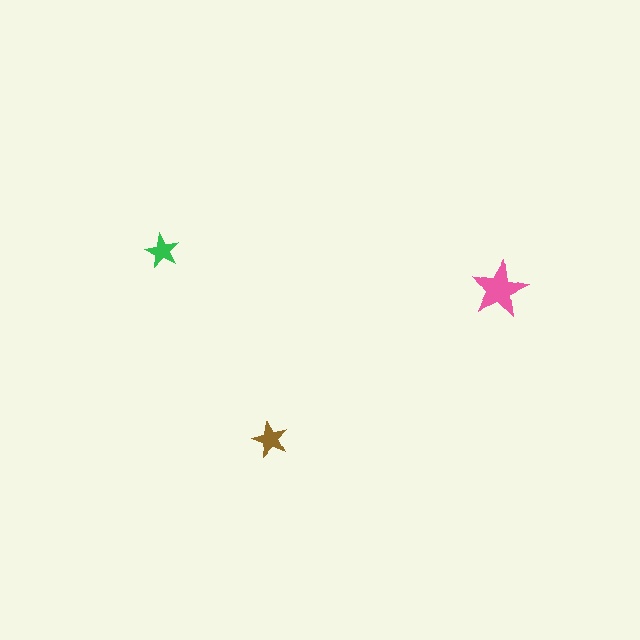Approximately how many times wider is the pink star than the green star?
About 1.5 times wider.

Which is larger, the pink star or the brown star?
The pink one.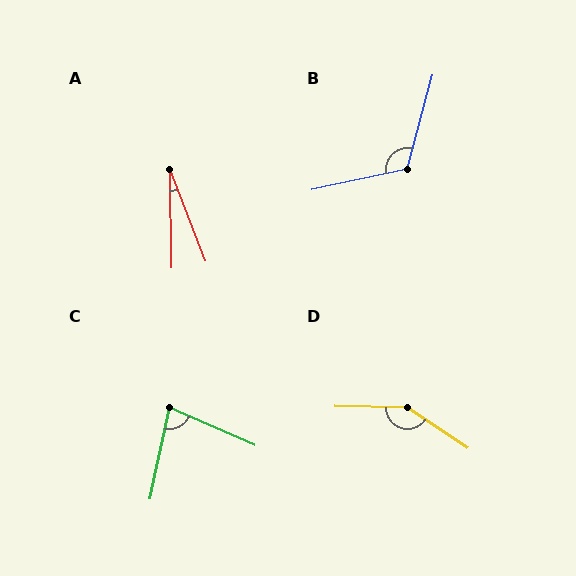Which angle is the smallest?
A, at approximately 20 degrees.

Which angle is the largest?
D, at approximately 148 degrees.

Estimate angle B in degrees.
Approximately 117 degrees.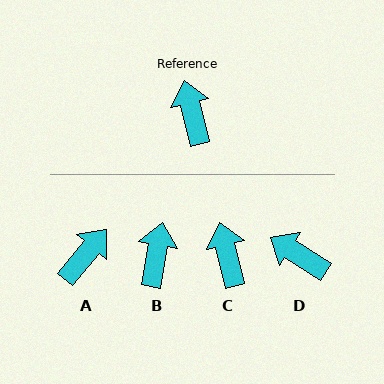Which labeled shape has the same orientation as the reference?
C.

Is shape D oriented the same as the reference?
No, it is off by about 44 degrees.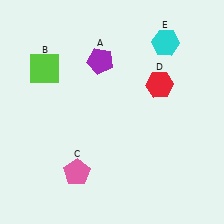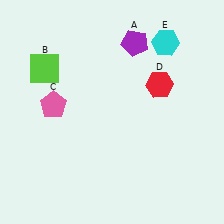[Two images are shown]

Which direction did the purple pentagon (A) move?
The purple pentagon (A) moved right.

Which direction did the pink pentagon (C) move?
The pink pentagon (C) moved up.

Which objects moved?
The objects that moved are: the purple pentagon (A), the pink pentagon (C).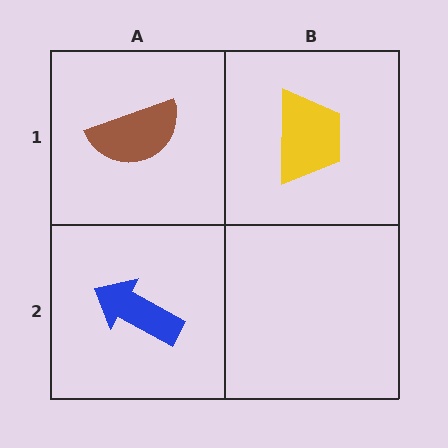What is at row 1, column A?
A brown semicircle.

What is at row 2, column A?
A blue arrow.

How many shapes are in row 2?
1 shape.